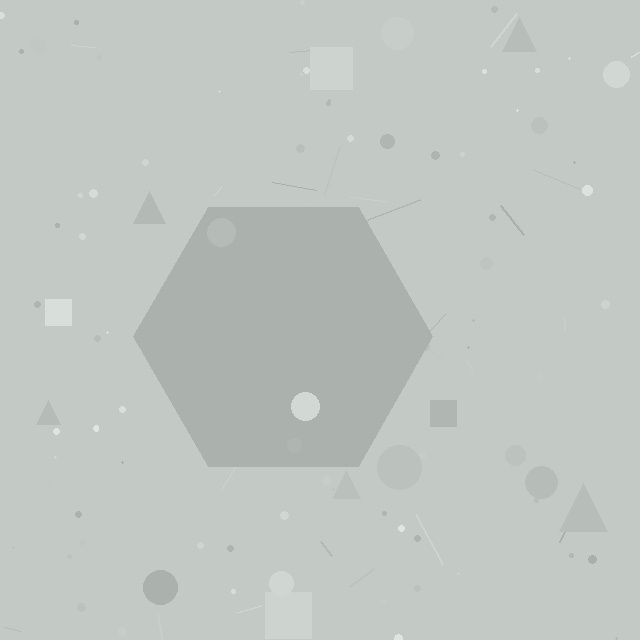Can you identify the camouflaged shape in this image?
The camouflaged shape is a hexagon.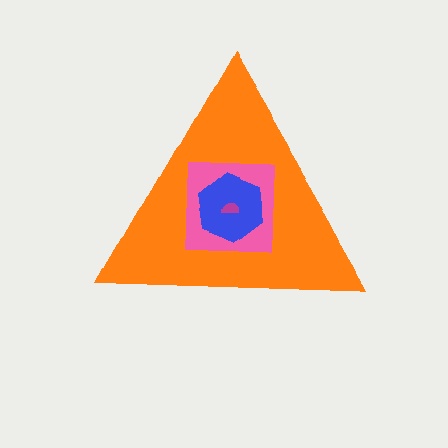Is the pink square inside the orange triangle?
Yes.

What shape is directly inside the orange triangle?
The pink square.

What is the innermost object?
The magenta semicircle.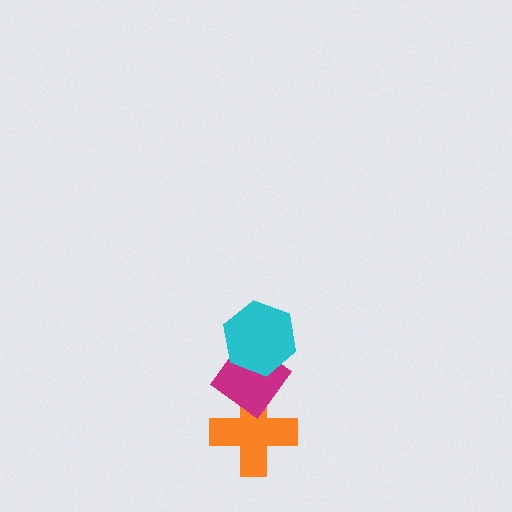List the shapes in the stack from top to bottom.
From top to bottom: the cyan hexagon, the magenta diamond, the orange cross.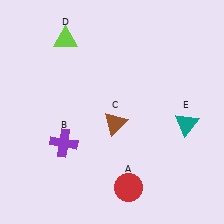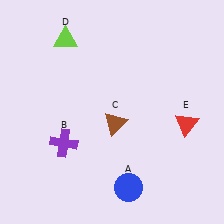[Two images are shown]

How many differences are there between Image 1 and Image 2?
There are 2 differences between the two images.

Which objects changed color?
A changed from red to blue. E changed from teal to red.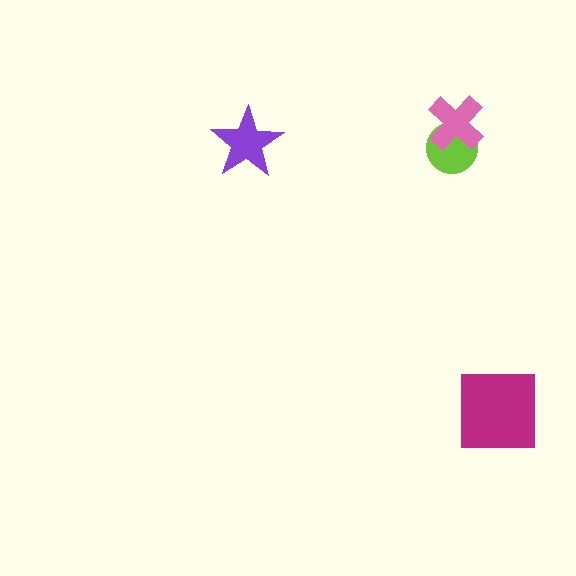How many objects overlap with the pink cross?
1 object overlaps with the pink cross.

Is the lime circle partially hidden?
Yes, it is partially covered by another shape.